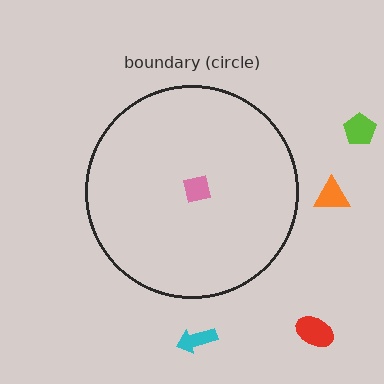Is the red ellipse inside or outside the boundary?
Outside.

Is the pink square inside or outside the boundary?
Inside.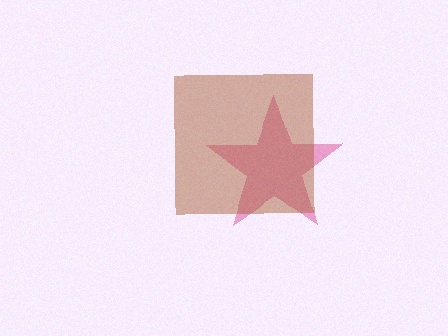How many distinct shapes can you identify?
There are 2 distinct shapes: a pink star, a brown square.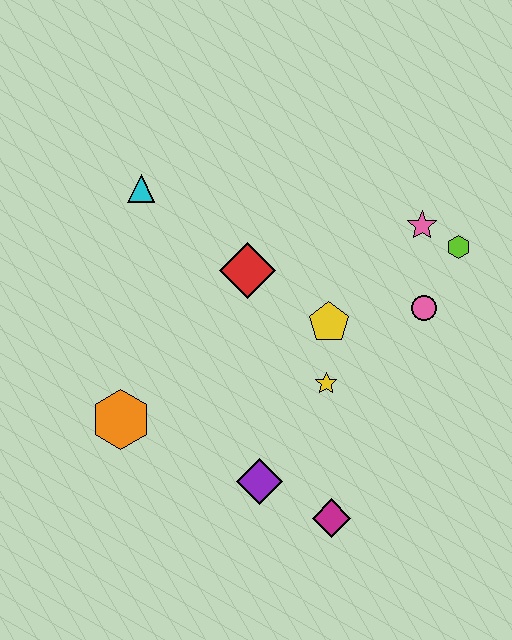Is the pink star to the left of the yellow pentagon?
No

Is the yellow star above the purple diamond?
Yes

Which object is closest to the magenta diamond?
The purple diamond is closest to the magenta diamond.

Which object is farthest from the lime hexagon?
The orange hexagon is farthest from the lime hexagon.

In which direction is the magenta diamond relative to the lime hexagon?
The magenta diamond is below the lime hexagon.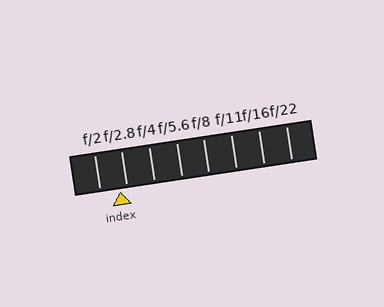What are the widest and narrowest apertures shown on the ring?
The widest aperture shown is f/2 and the narrowest is f/22.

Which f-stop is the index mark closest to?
The index mark is closest to f/2.8.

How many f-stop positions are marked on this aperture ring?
There are 8 f-stop positions marked.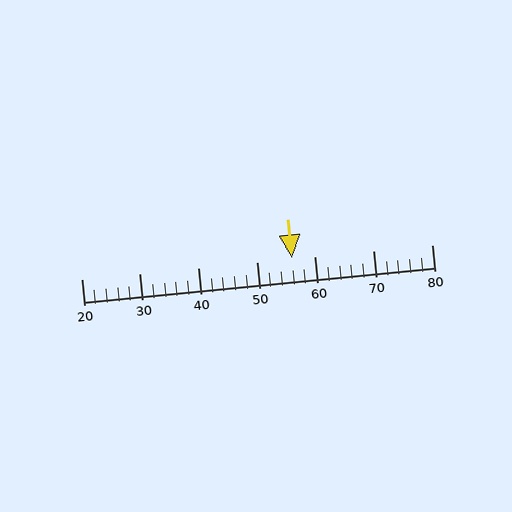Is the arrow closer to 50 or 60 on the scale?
The arrow is closer to 60.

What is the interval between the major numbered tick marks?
The major tick marks are spaced 10 units apart.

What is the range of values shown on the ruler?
The ruler shows values from 20 to 80.